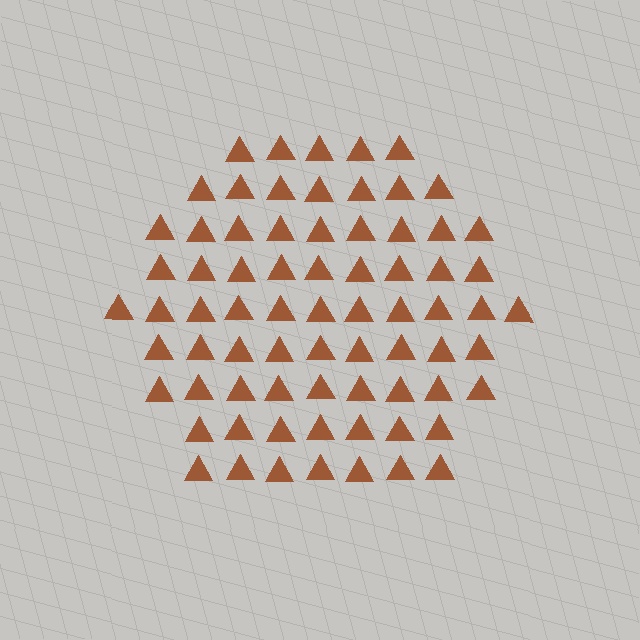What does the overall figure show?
The overall figure shows a hexagon.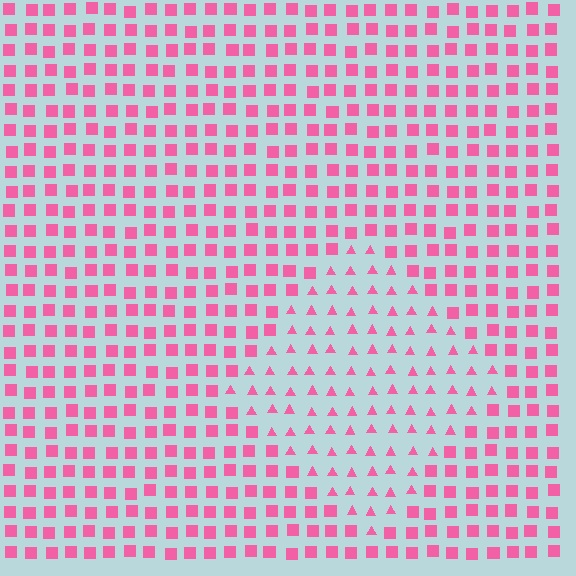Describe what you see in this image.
The image is filled with small pink elements arranged in a uniform grid. A diamond-shaped region contains triangles, while the surrounding area contains squares. The boundary is defined purely by the change in element shape.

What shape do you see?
I see a diamond.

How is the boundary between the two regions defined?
The boundary is defined by a change in element shape: triangles inside vs. squares outside. All elements share the same color and spacing.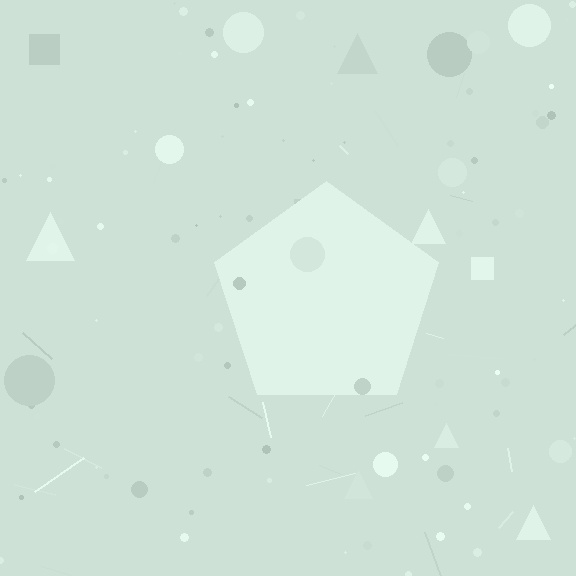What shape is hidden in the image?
A pentagon is hidden in the image.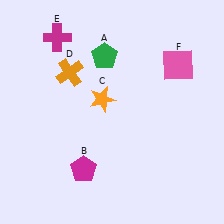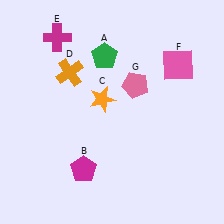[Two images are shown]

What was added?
A pink pentagon (G) was added in Image 2.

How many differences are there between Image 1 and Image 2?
There is 1 difference between the two images.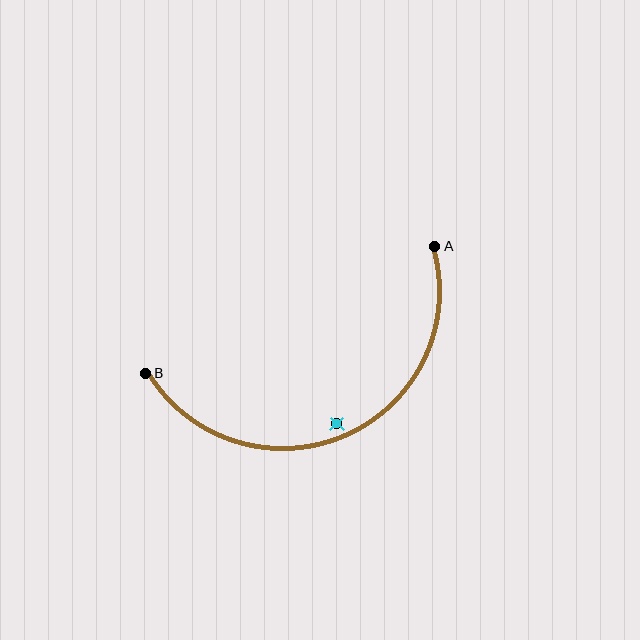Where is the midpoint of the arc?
The arc midpoint is the point on the curve farthest from the straight line joining A and B. It sits below that line.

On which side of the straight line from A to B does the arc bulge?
The arc bulges below the straight line connecting A and B.